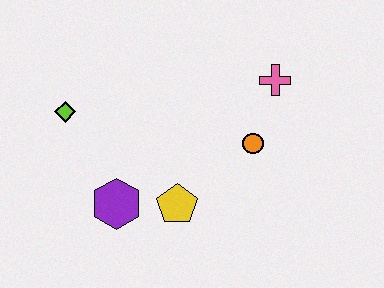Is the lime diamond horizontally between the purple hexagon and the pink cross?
No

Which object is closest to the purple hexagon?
The yellow pentagon is closest to the purple hexagon.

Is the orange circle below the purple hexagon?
No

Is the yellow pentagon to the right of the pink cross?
No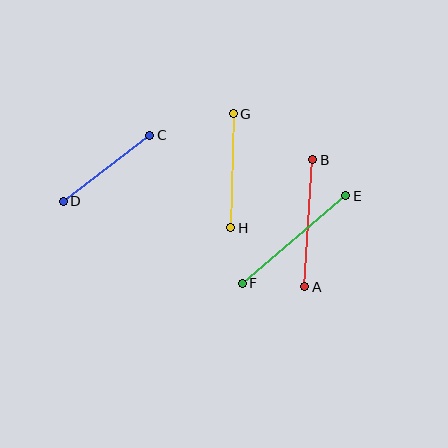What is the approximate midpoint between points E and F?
The midpoint is at approximately (294, 240) pixels.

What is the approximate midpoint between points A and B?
The midpoint is at approximately (309, 223) pixels.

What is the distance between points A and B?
The distance is approximately 128 pixels.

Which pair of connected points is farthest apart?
Points E and F are farthest apart.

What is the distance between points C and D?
The distance is approximately 109 pixels.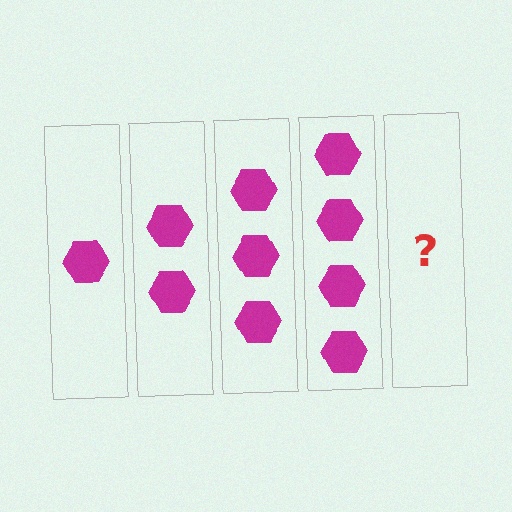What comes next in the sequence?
The next element should be 5 hexagons.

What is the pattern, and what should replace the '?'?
The pattern is that each step adds one more hexagon. The '?' should be 5 hexagons.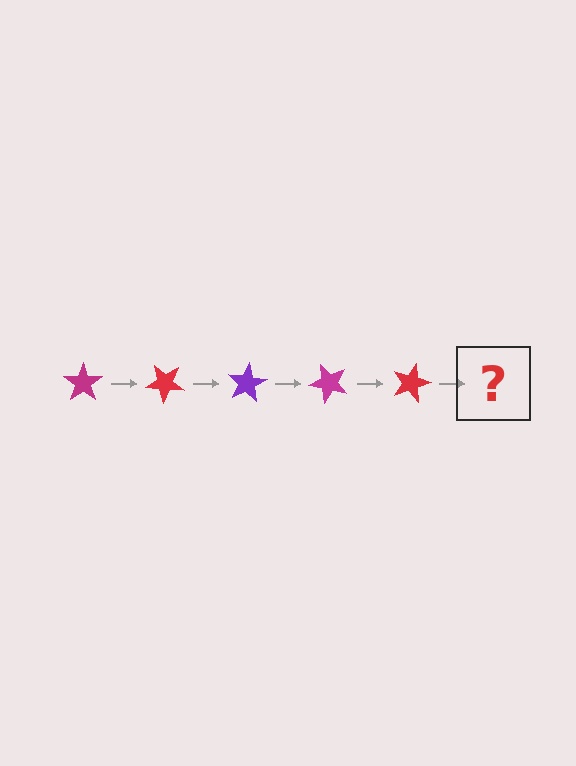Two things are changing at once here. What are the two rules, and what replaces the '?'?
The two rules are that it rotates 40 degrees each step and the color cycles through magenta, red, and purple. The '?' should be a purple star, rotated 200 degrees from the start.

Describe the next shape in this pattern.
It should be a purple star, rotated 200 degrees from the start.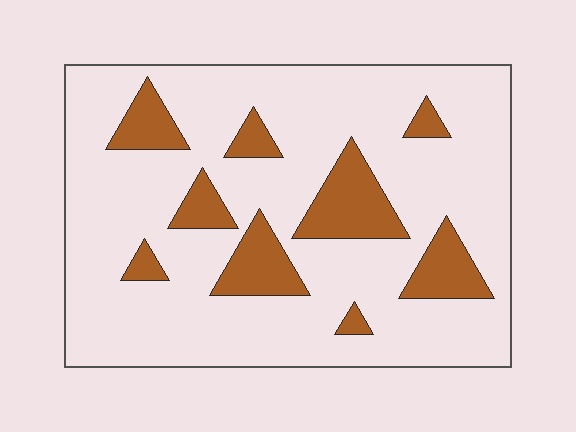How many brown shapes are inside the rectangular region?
9.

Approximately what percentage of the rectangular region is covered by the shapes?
Approximately 20%.